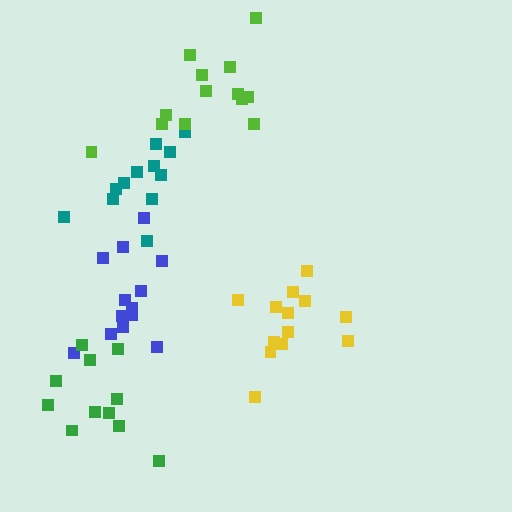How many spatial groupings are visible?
There are 5 spatial groupings.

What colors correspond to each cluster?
The clusters are colored: blue, teal, lime, yellow, green.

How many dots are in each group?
Group 1: 13 dots, Group 2: 12 dots, Group 3: 13 dots, Group 4: 13 dots, Group 5: 11 dots (62 total).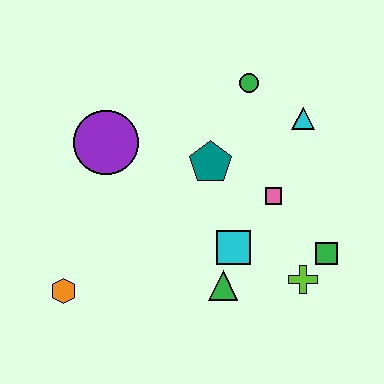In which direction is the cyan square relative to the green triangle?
The cyan square is above the green triangle.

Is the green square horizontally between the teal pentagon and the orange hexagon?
No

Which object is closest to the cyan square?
The green triangle is closest to the cyan square.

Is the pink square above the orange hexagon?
Yes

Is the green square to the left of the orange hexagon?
No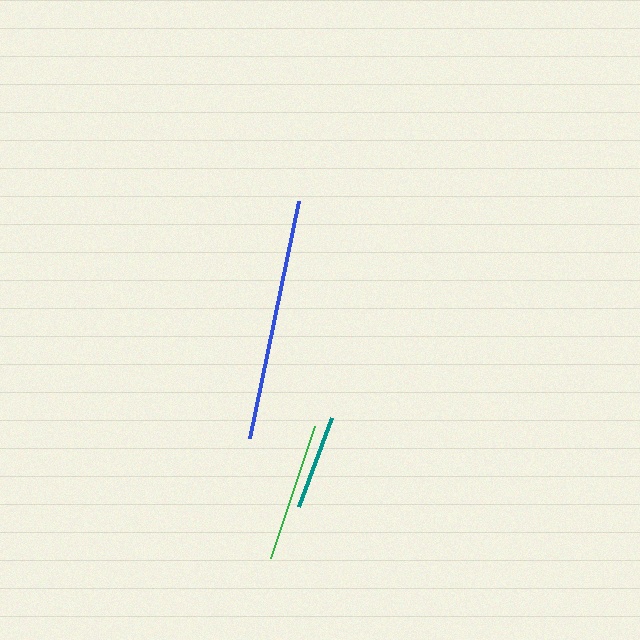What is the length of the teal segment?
The teal segment is approximately 95 pixels long.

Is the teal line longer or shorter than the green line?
The green line is longer than the teal line.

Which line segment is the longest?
The blue line is the longest at approximately 242 pixels.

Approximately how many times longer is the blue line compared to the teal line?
The blue line is approximately 2.5 times the length of the teal line.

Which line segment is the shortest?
The teal line is the shortest at approximately 95 pixels.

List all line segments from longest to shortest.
From longest to shortest: blue, green, teal.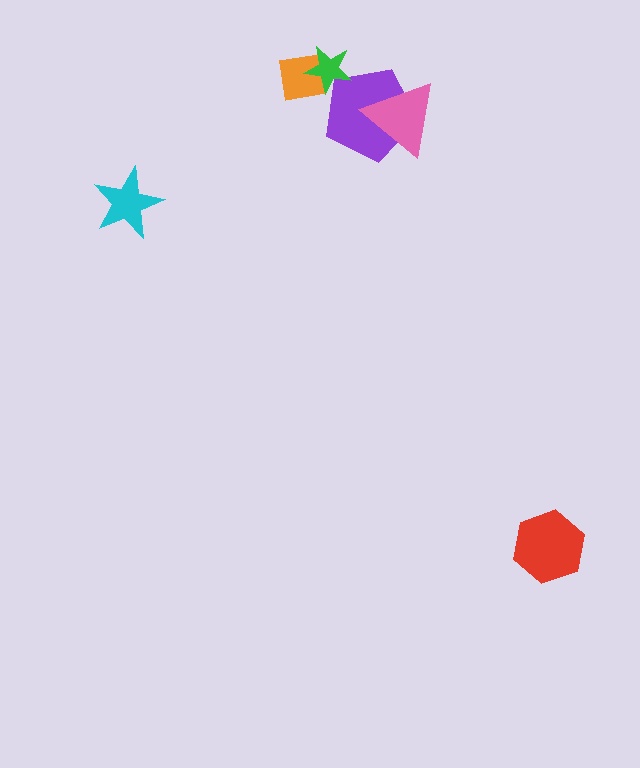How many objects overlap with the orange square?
1 object overlaps with the orange square.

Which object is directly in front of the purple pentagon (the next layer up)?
The pink triangle is directly in front of the purple pentagon.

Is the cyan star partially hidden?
No, no other shape covers it.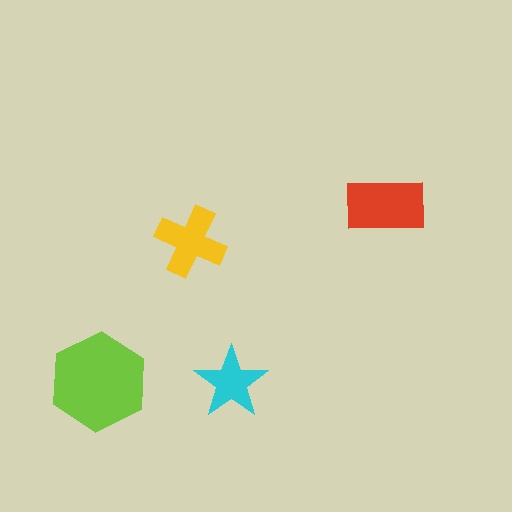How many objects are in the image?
There are 4 objects in the image.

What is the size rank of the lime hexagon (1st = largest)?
1st.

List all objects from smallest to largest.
The cyan star, the yellow cross, the red rectangle, the lime hexagon.